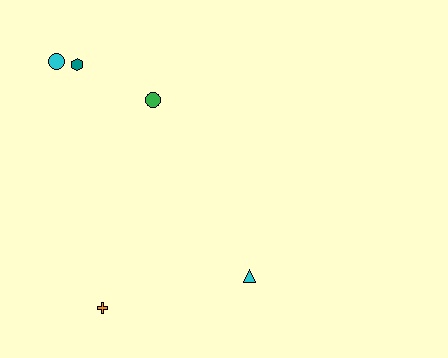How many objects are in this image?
There are 5 objects.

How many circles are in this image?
There are 2 circles.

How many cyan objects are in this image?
There are 2 cyan objects.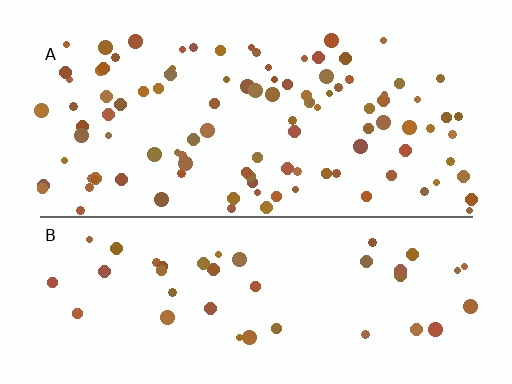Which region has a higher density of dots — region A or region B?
A (the top).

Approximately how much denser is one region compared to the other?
Approximately 2.4× — region A over region B.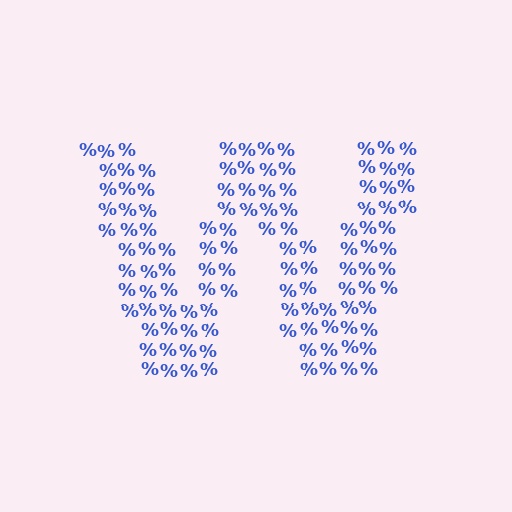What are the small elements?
The small elements are percent signs.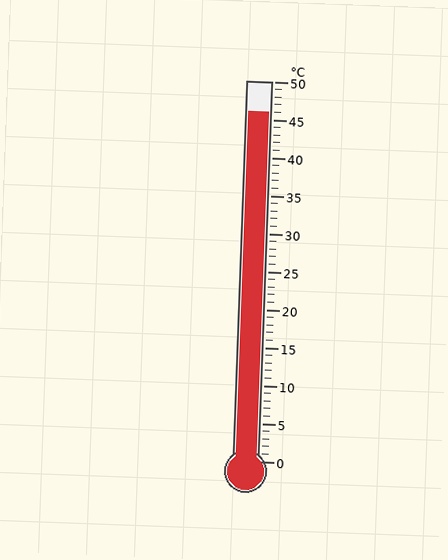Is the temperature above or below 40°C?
The temperature is above 40°C.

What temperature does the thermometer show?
The thermometer shows approximately 46°C.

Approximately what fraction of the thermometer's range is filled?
The thermometer is filled to approximately 90% of its range.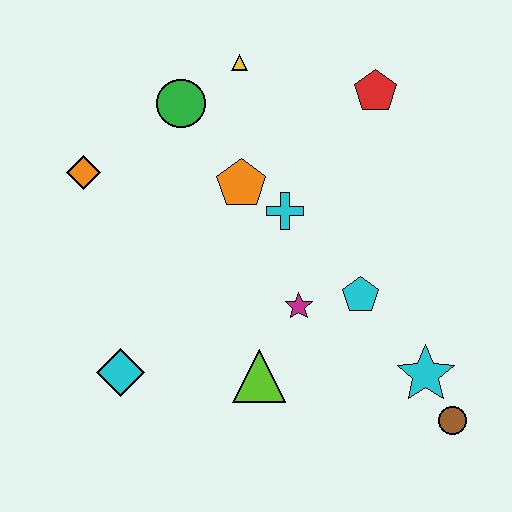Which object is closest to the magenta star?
The cyan pentagon is closest to the magenta star.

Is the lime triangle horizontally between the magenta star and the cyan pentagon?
No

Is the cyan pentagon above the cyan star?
Yes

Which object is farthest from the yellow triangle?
The brown circle is farthest from the yellow triangle.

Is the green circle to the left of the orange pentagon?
Yes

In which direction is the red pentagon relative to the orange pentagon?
The red pentagon is to the right of the orange pentagon.